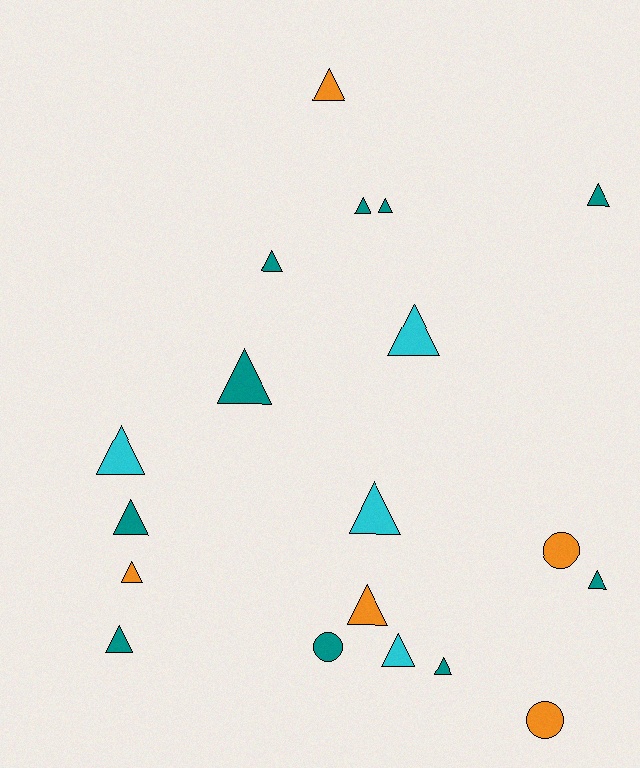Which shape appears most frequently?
Triangle, with 16 objects.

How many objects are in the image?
There are 19 objects.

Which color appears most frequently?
Teal, with 10 objects.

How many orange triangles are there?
There are 3 orange triangles.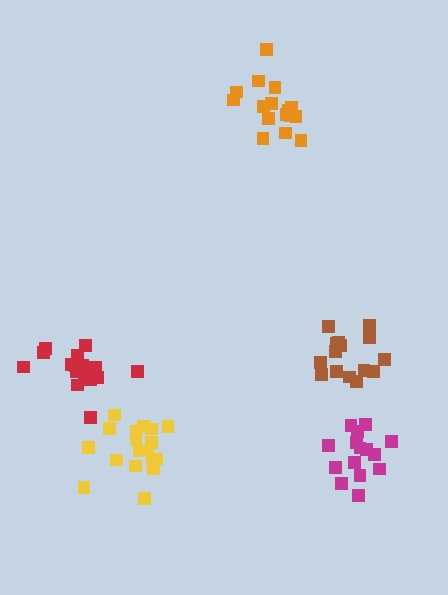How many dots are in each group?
Group 1: 18 dots, Group 2: 18 dots, Group 3: 15 dots, Group 4: 17 dots, Group 5: 15 dots (83 total).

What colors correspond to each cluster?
The clusters are colored: red, yellow, magenta, orange, brown.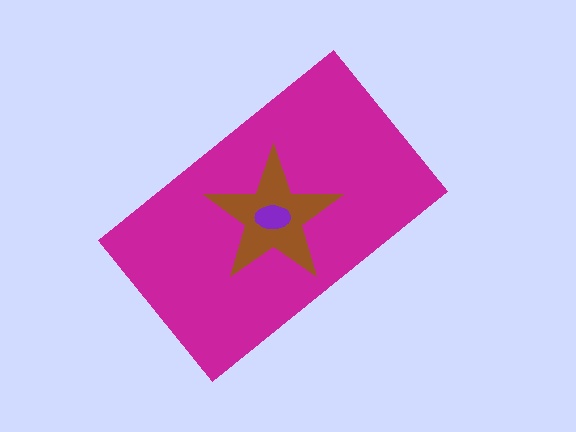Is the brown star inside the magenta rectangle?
Yes.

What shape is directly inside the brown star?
The purple ellipse.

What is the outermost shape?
The magenta rectangle.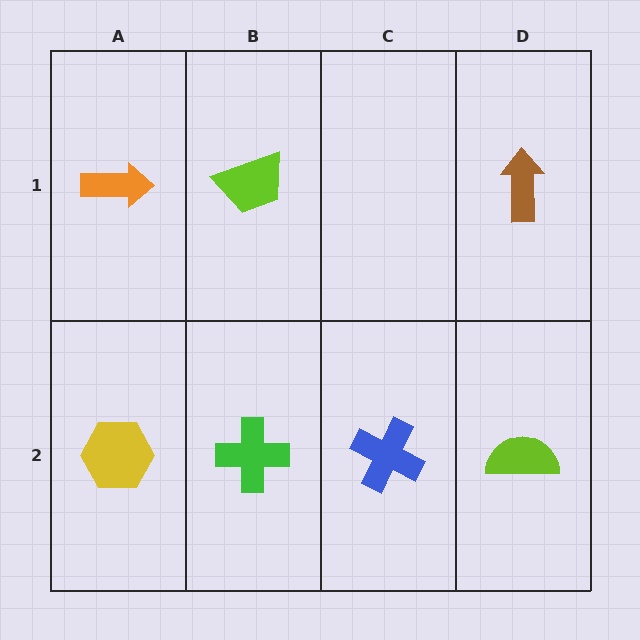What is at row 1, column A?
An orange arrow.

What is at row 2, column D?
A lime semicircle.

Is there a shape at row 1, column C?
No, that cell is empty.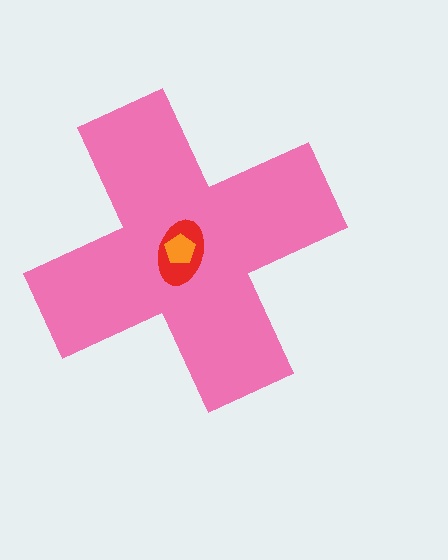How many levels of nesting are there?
3.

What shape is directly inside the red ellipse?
The orange pentagon.